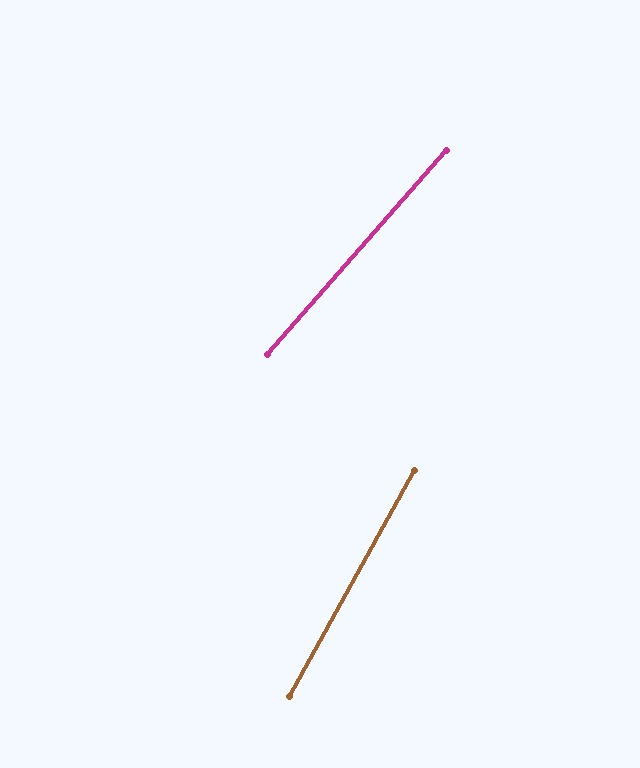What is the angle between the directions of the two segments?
Approximately 12 degrees.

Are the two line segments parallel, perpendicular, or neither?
Neither parallel nor perpendicular — they differ by about 12°.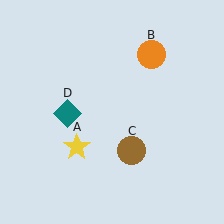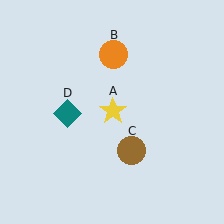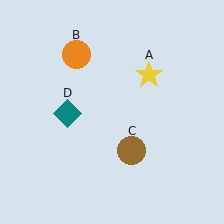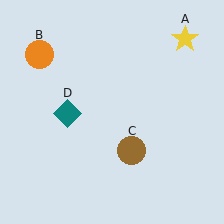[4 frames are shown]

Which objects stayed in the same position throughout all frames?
Brown circle (object C) and teal diamond (object D) remained stationary.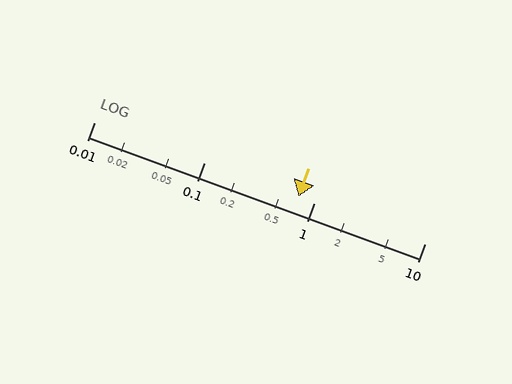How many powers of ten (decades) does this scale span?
The scale spans 3 decades, from 0.01 to 10.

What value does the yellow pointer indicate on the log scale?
The pointer indicates approximately 0.72.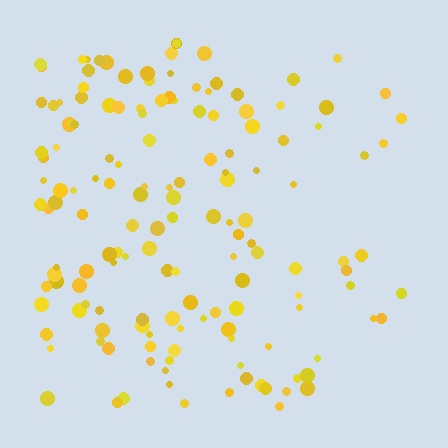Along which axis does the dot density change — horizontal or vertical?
Horizontal.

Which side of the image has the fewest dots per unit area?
The right.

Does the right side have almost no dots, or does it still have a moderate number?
Still a moderate number, just noticeably fewer than the left.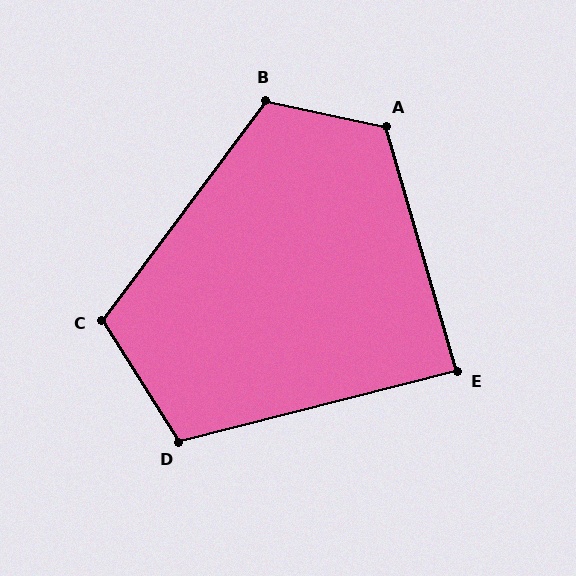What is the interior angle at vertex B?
Approximately 114 degrees (obtuse).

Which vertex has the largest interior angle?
A, at approximately 118 degrees.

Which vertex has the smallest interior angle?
E, at approximately 88 degrees.